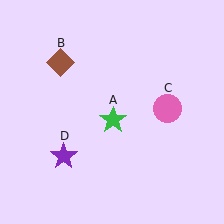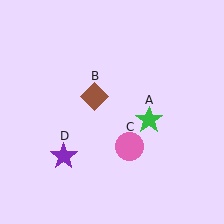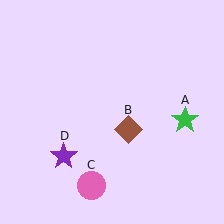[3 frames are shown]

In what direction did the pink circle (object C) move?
The pink circle (object C) moved down and to the left.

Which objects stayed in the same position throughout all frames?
Purple star (object D) remained stationary.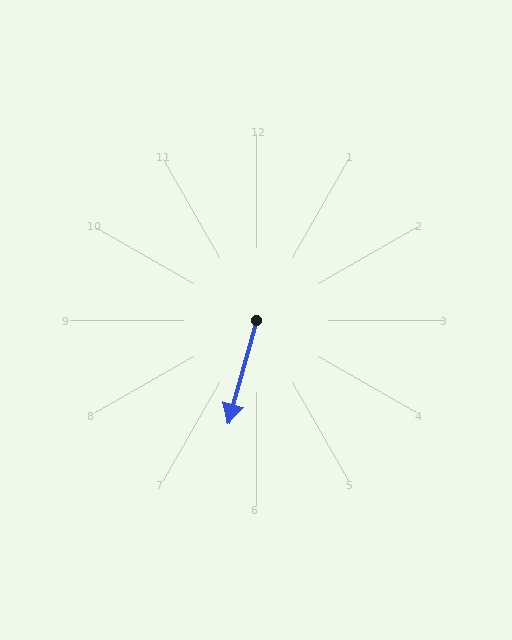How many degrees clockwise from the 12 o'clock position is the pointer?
Approximately 195 degrees.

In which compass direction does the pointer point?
South.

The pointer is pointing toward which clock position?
Roughly 7 o'clock.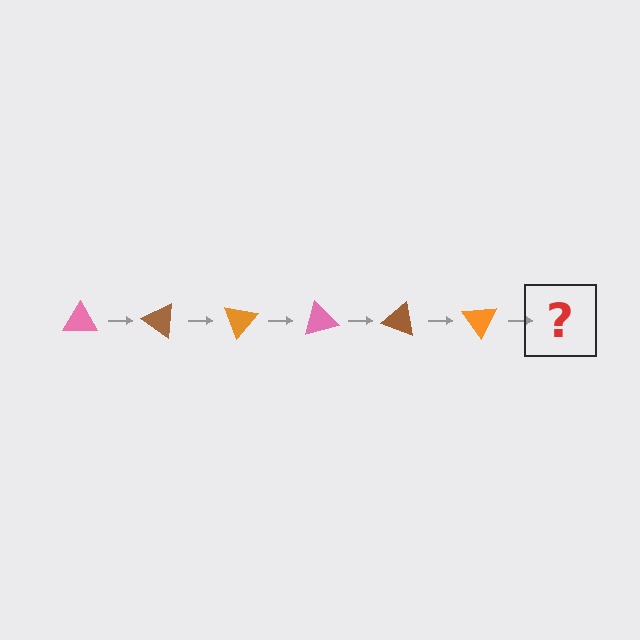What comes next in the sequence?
The next element should be a pink triangle, rotated 210 degrees from the start.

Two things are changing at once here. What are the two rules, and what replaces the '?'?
The two rules are that it rotates 35 degrees each step and the color cycles through pink, brown, and orange. The '?' should be a pink triangle, rotated 210 degrees from the start.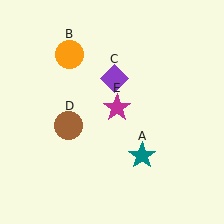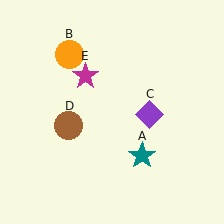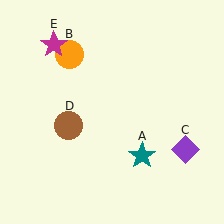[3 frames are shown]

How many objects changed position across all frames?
2 objects changed position: purple diamond (object C), magenta star (object E).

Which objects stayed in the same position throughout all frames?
Teal star (object A) and orange circle (object B) and brown circle (object D) remained stationary.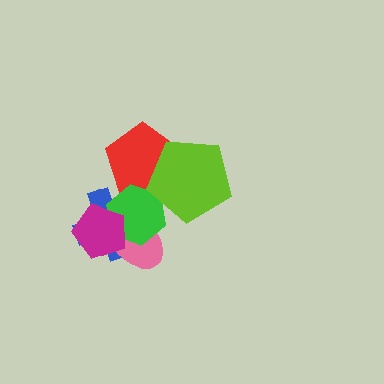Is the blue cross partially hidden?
Yes, it is partially covered by another shape.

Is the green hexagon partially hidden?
Yes, it is partially covered by another shape.